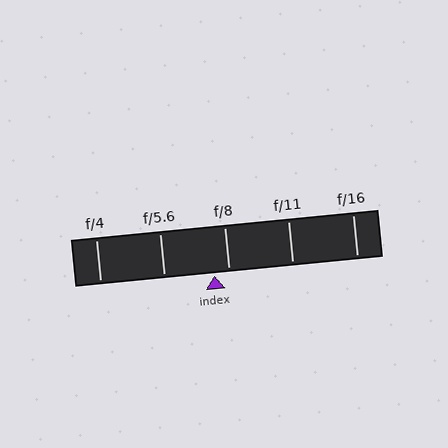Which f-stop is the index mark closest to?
The index mark is closest to f/8.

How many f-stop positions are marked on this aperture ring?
There are 5 f-stop positions marked.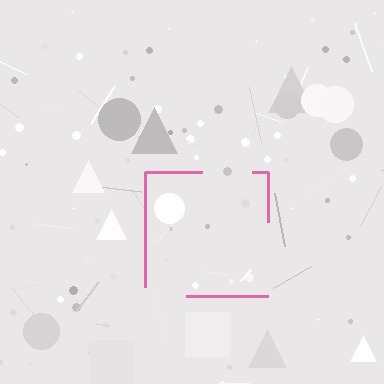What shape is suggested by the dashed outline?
The dashed outline suggests a square.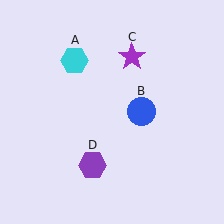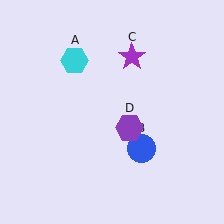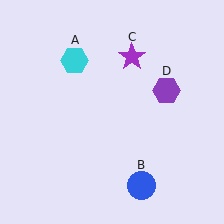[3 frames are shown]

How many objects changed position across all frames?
2 objects changed position: blue circle (object B), purple hexagon (object D).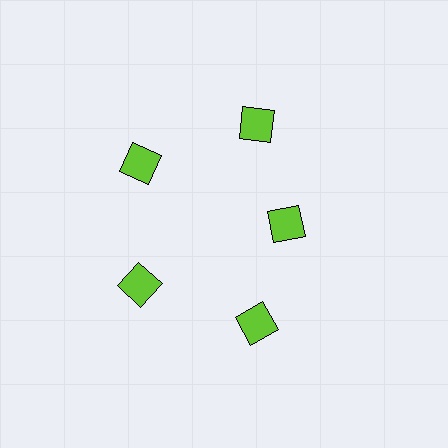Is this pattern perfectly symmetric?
No. The 5 lime diamonds are arranged in a ring, but one element near the 3 o'clock position is pulled inward toward the center, breaking the 5-fold rotational symmetry.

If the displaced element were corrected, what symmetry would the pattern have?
It would have 5-fold rotational symmetry — the pattern would map onto itself every 72 degrees.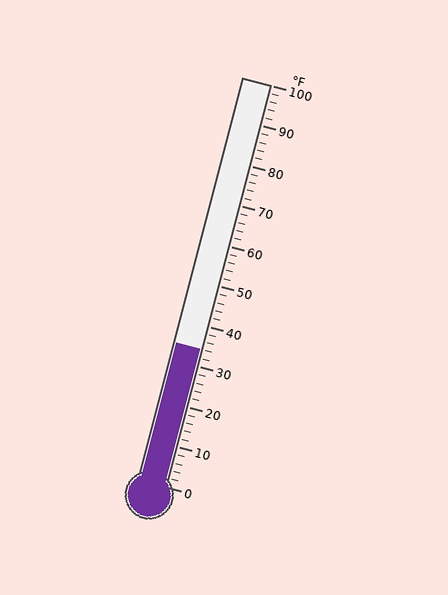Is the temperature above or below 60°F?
The temperature is below 60°F.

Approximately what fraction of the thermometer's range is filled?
The thermometer is filled to approximately 35% of its range.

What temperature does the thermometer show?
The thermometer shows approximately 34°F.